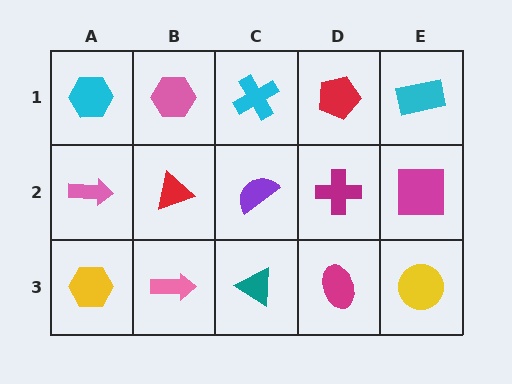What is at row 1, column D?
A red pentagon.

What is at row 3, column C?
A teal triangle.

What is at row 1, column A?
A cyan hexagon.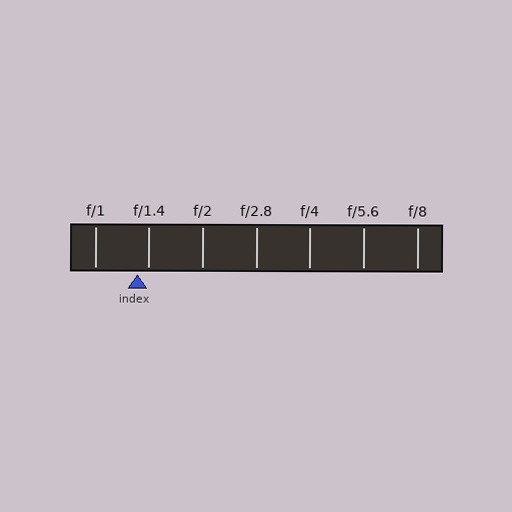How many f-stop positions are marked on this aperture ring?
There are 7 f-stop positions marked.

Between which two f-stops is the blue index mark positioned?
The index mark is between f/1 and f/1.4.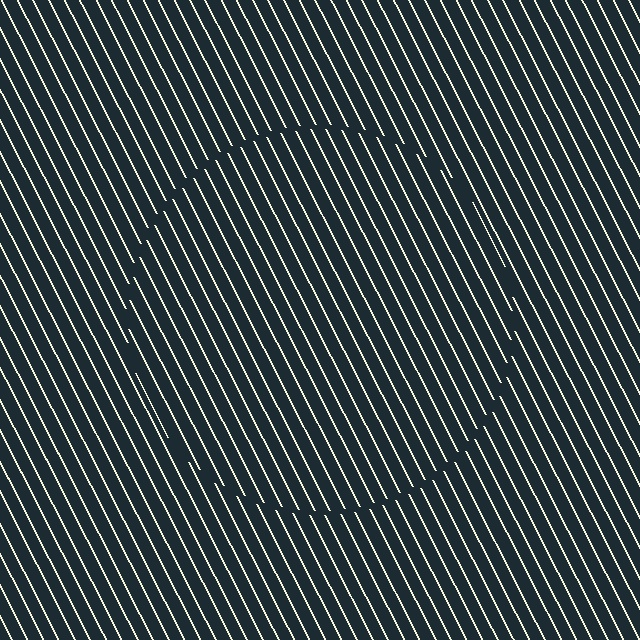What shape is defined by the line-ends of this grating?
An illusory circle. The interior of the shape contains the same grating, shifted by half a period — the contour is defined by the phase discontinuity where line-ends from the inner and outer gratings abut.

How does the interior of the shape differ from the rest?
The interior of the shape contains the same grating, shifted by half a period — the contour is defined by the phase discontinuity where line-ends from the inner and outer gratings abut.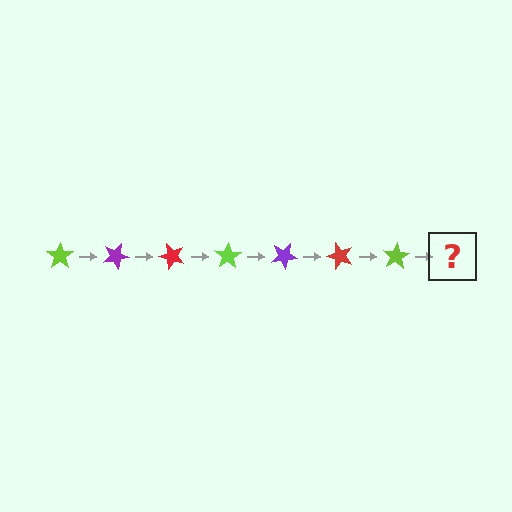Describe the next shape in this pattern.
It should be a purple star, rotated 175 degrees from the start.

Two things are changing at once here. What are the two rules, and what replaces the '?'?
The two rules are that it rotates 25 degrees each step and the color cycles through lime, purple, and red. The '?' should be a purple star, rotated 175 degrees from the start.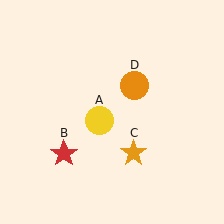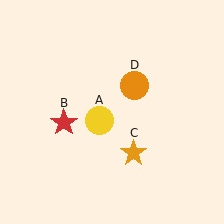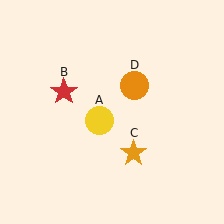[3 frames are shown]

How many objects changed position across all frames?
1 object changed position: red star (object B).